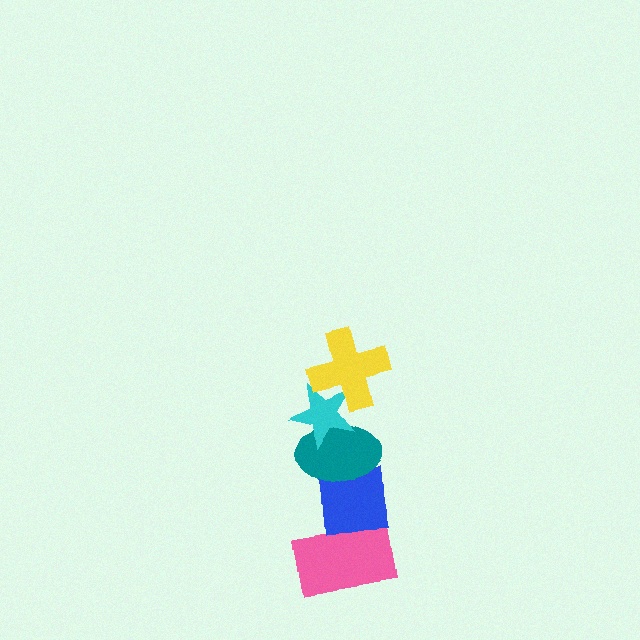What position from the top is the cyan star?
The cyan star is 2nd from the top.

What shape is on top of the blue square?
The teal ellipse is on top of the blue square.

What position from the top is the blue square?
The blue square is 4th from the top.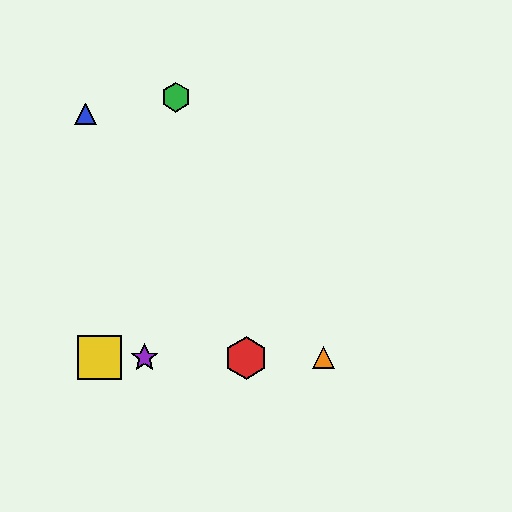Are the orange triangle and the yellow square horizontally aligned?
Yes, both are at y≈358.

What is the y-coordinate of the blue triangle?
The blue triangle is at y≈114.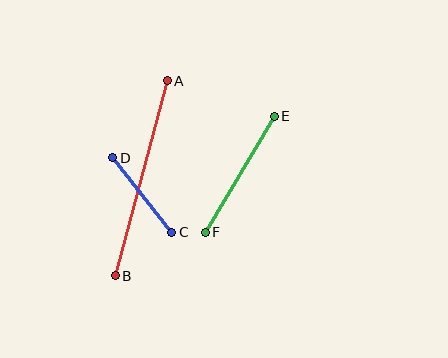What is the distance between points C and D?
The distance is approximately 95 pixels.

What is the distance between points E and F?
The distance is approximately 135 pixels.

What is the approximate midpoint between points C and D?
The midpoint is at approximately (142, 195) pixels.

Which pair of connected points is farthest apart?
Points A and B are farthest apart.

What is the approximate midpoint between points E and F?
The midpoint is at approximately (240, 174) pixels.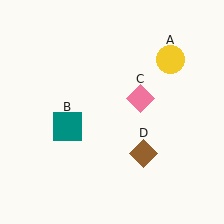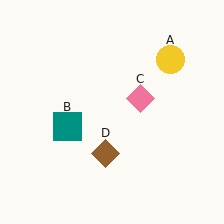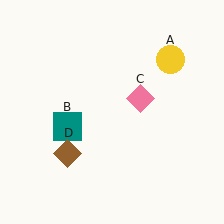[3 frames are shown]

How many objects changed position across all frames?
1 object changed position: brown diamond (object D).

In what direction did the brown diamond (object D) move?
The brown diamond (object D) moved left.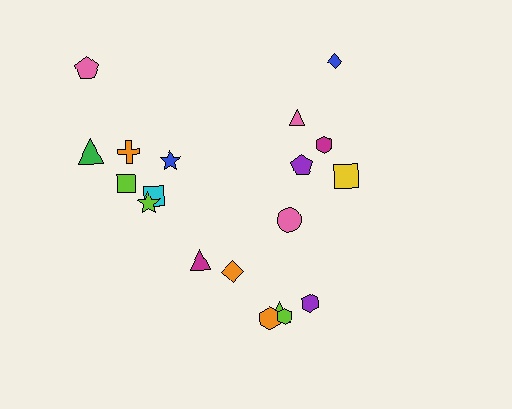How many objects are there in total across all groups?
There are 19 objects.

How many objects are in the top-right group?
There are 5 objects.